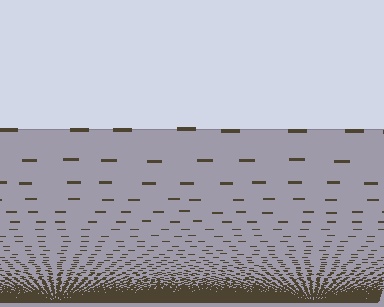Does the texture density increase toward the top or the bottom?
Density increases toward the bottom.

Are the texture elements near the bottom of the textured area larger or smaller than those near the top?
Smaller. The gradient is inverted — elements near the bottom are smaller and denser.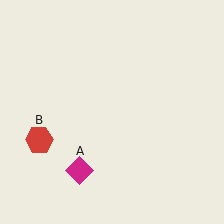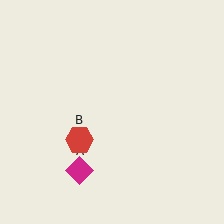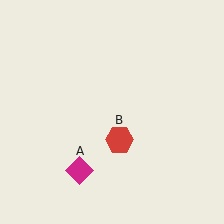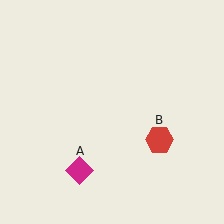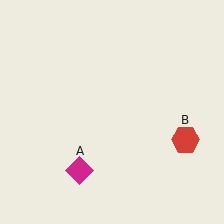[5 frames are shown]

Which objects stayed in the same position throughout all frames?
Magenta diamond (object A) remained stationary.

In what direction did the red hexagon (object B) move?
The red hexagon (object B) moved right.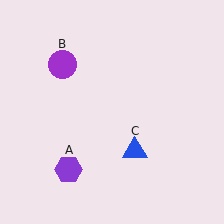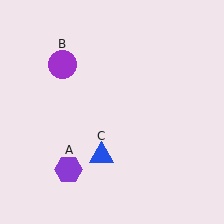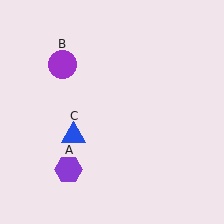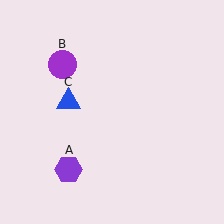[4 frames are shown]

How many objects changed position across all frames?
1 object changed position: blue triangle (object C).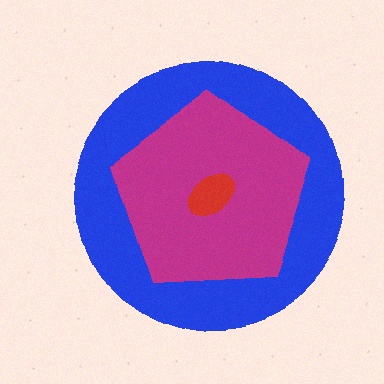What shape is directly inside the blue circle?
The magenta pentagon.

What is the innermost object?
The red ellipse.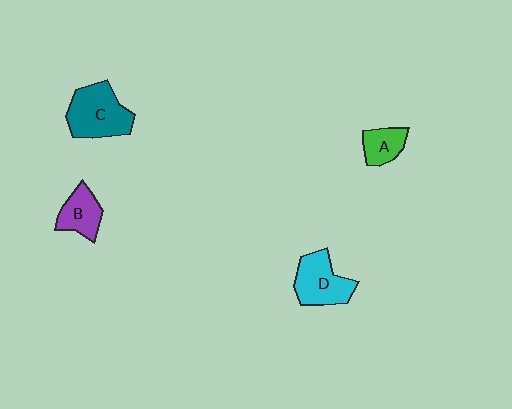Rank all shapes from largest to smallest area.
From largest to smallest: C (teal), D (cyan), B (purple), A (green).